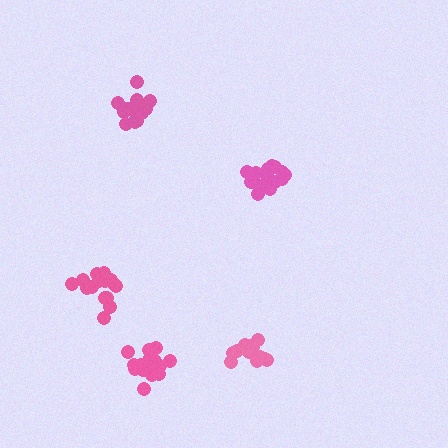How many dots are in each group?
Group 1: 16 dots, Group 2: 13 dots, Group 3: 15 dots, Group 4: 17 dots, Group 5: 17 dots (78 total).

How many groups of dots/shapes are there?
There are 5 groups.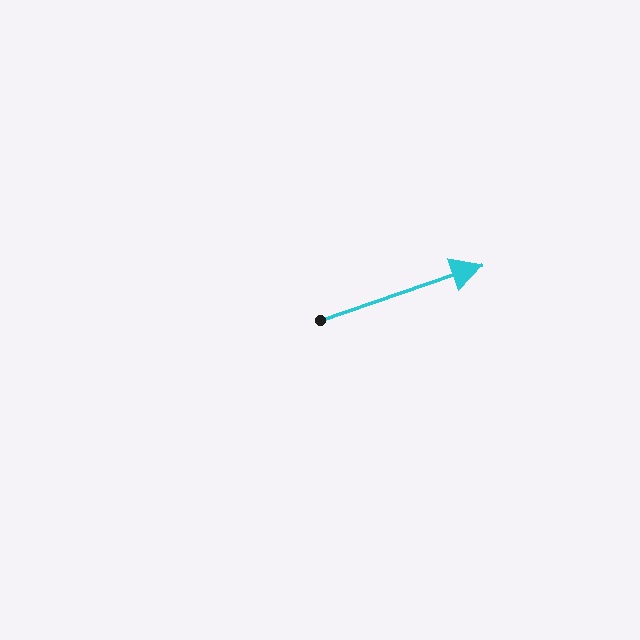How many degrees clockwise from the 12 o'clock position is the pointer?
Approximately 71 degrees.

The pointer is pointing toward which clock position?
Roughly 2 o'clock.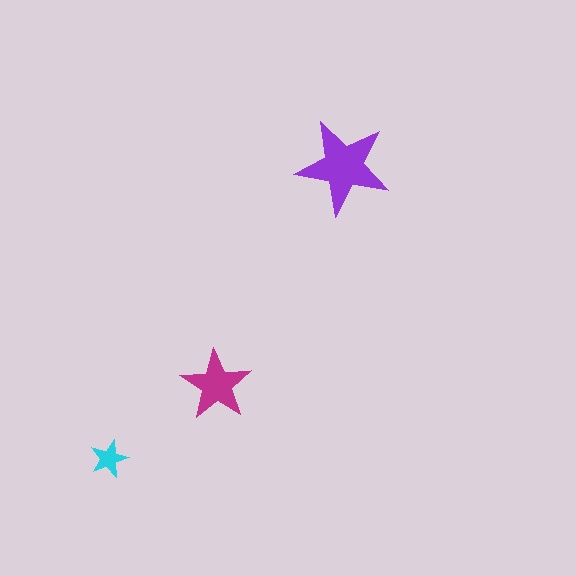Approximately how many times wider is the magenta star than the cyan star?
About 2 times wider.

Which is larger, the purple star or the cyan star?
The purple one.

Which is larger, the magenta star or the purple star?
The purple one.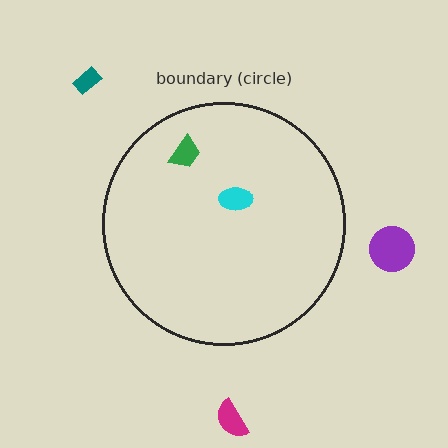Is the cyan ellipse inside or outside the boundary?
Inside.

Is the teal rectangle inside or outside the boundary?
Outside.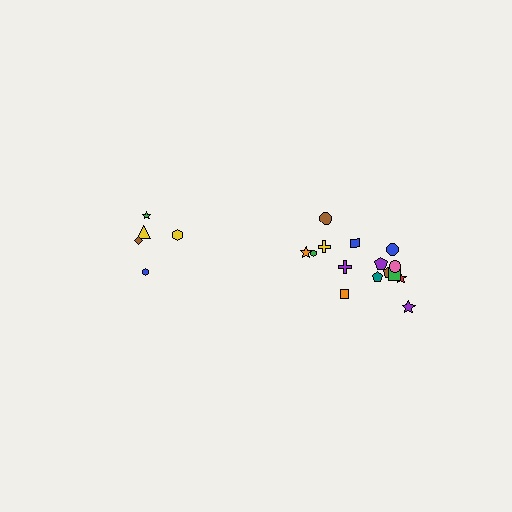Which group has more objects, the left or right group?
The right group.